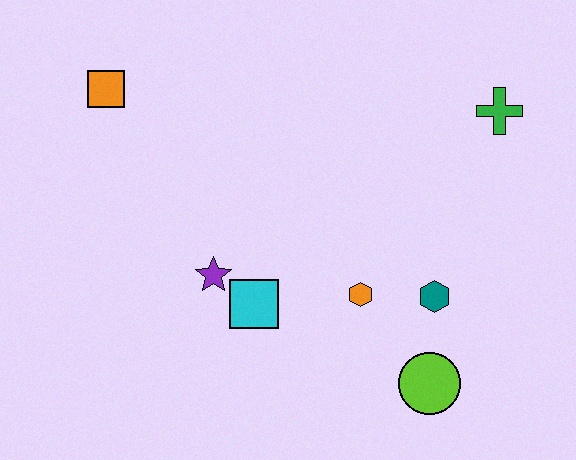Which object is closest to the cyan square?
The purple star is closest to the cyan square.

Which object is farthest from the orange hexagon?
The orange square is farthest from the orange hexagon.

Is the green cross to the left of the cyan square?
No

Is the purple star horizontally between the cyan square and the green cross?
No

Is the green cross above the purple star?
Yes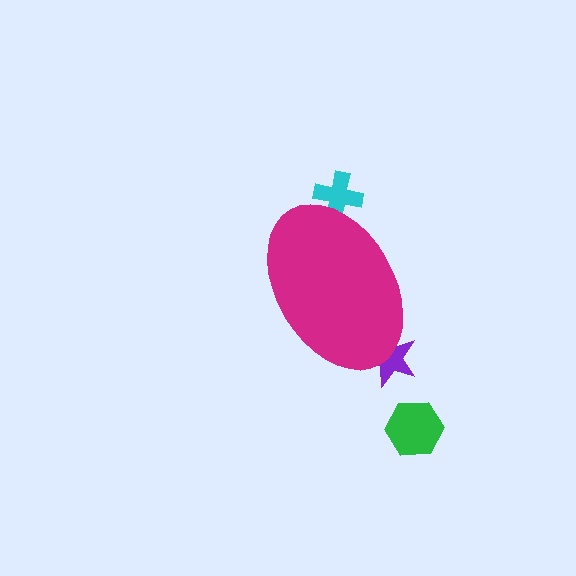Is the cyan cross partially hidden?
Yes, the cyan cross is partially hidden behind the magenta ellipse.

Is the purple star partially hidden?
Yes, the purple star is partially hidden behind the magenta ellipse.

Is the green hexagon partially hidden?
No, the green hexagon is fully visible.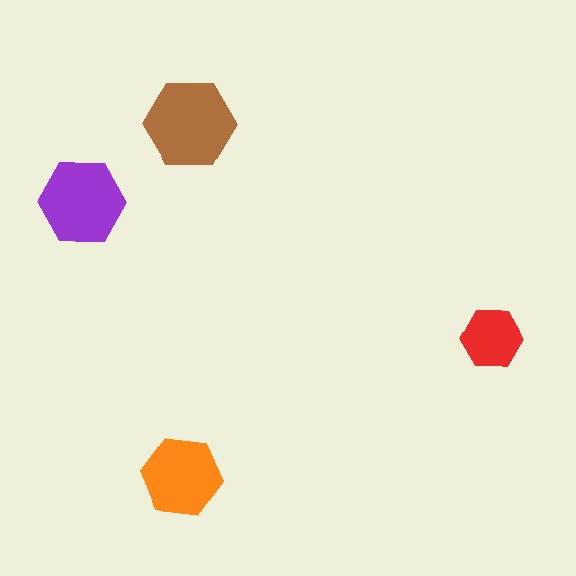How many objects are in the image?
There are 4 objects in the image.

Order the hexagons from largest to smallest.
the brown one, the purple one, the orange one, the red one.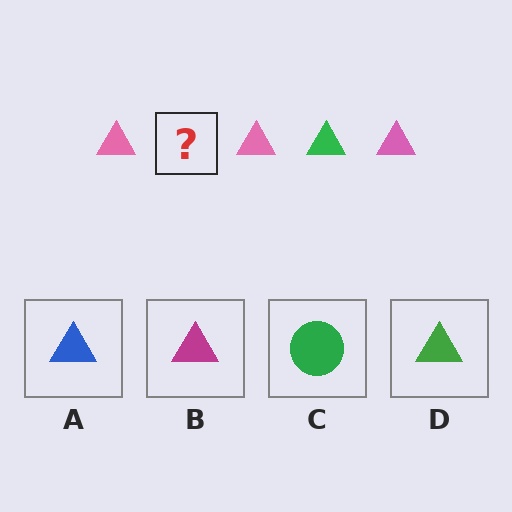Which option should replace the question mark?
Option D.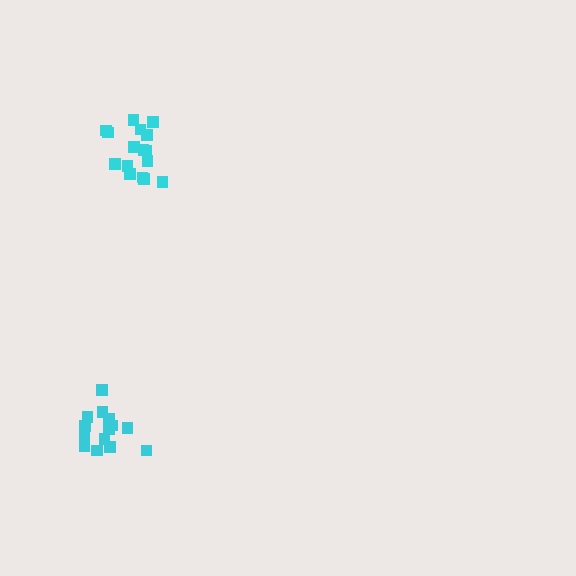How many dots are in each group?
Group 1: 16 dots, Group 2: 14 dots (30 total).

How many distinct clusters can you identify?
There are 2 distinct clusters.